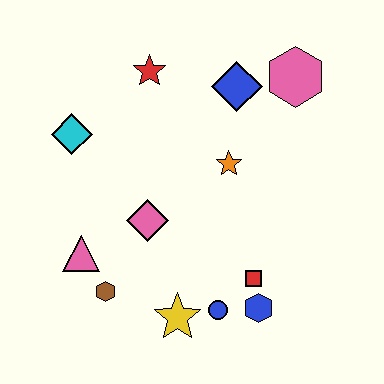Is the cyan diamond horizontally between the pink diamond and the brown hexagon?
No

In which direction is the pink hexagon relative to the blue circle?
The pink hexagon is above the blue circle.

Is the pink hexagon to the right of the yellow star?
Yes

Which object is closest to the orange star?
The blue diamond is closest to the orange star.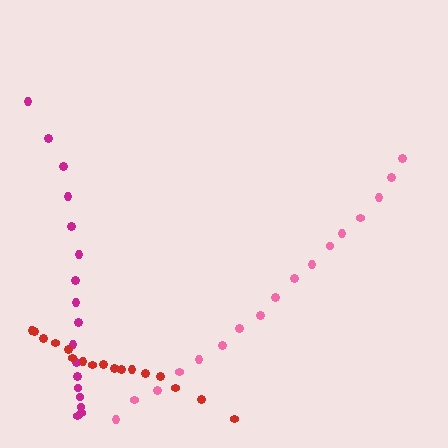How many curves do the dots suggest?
There are 3 distinct paths.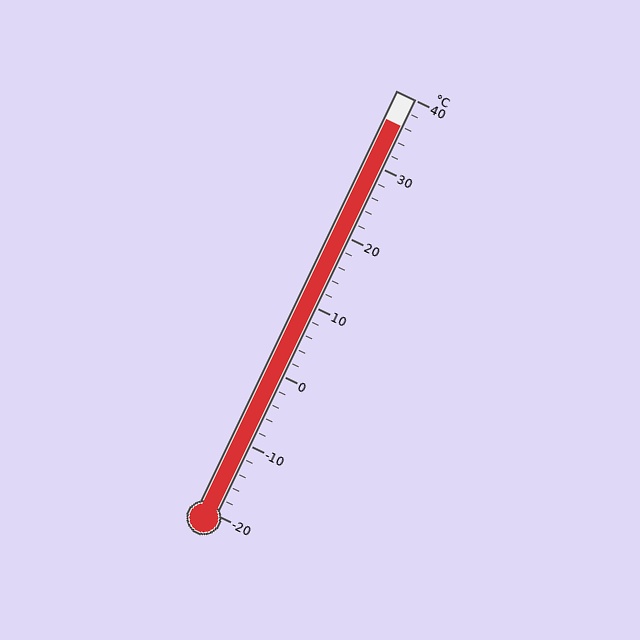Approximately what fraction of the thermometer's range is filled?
The thermometer is filled to approximately 95% of its range.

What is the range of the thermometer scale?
The thermometer scale ranges from -20°C to 40°C.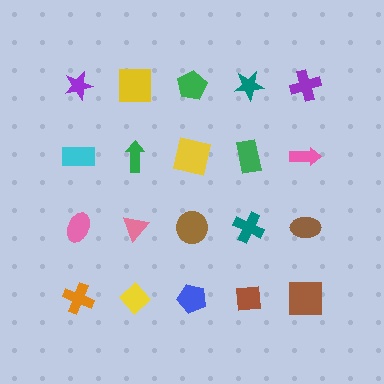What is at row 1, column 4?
A teal star.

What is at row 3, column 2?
A pink triangle.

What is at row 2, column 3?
A yellow square.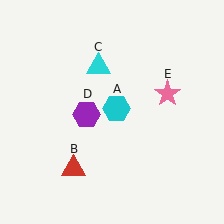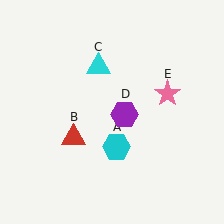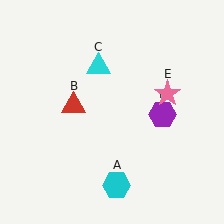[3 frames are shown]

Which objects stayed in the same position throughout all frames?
Cyan triangle (object C) and pink star (object E) remained stationary.